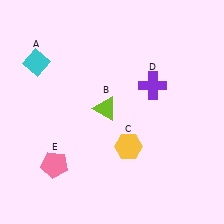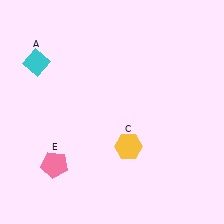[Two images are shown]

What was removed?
The lime triangle (B), the purple cross (D) were removed in Image 2.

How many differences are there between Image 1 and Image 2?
There are 2 differences between the two images.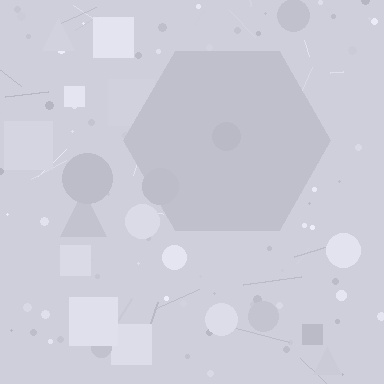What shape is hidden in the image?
A hexagon is hidden in the image.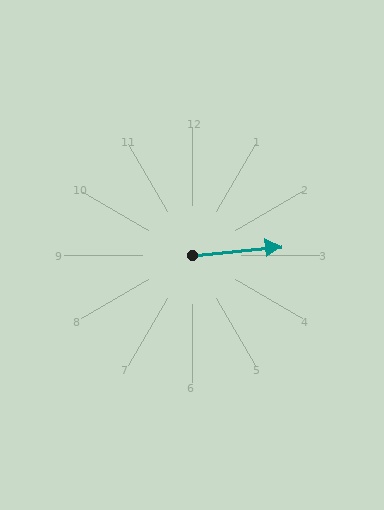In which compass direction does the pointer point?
East.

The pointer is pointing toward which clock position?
Roughly 3 o'clock.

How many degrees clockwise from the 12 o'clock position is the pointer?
Approximately 84 degrees.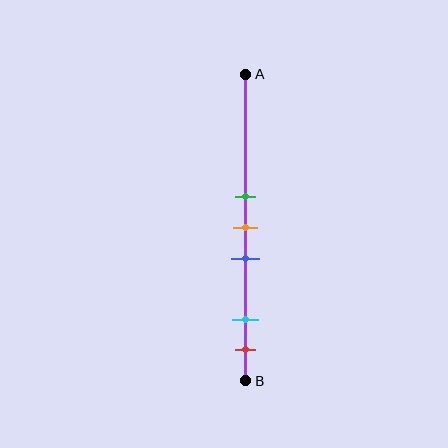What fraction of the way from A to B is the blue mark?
The blue mark is approximately 60% (0.6) of the way from A to B.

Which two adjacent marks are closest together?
The green and orange marks are the closest adjacent pair.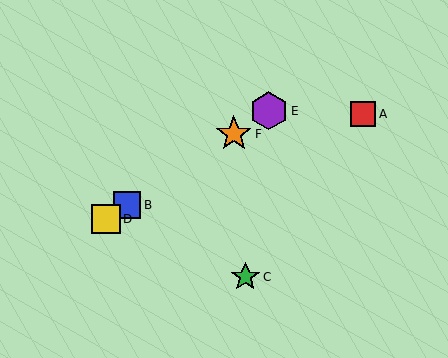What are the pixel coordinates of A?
Object A is at (363, 114).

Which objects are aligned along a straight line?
Objects B, D, E, F are aligned along a straight line.